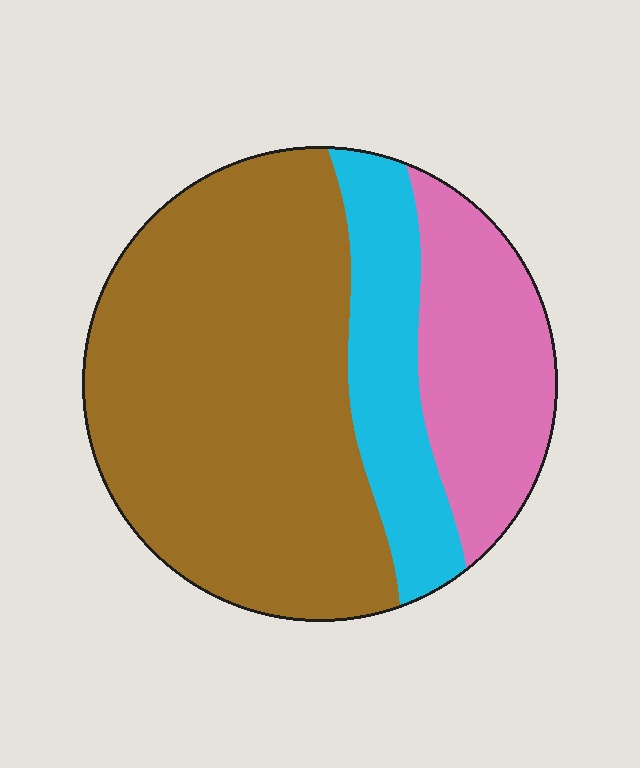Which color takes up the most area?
Brown, at roughly 60%.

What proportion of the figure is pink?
Pink takes up about one fifth (1/5) of the figure.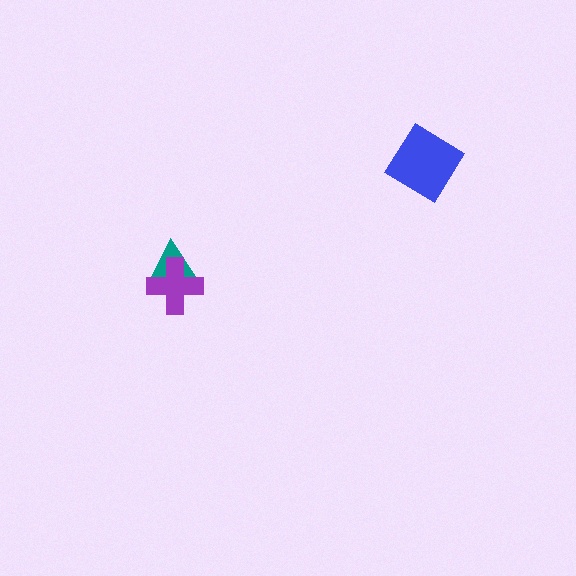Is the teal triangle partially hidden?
Yes, it is partially covered by another shape.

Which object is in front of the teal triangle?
The purple cross is in front of the teal triangle.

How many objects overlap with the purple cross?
1 object overlaps with the purple cross.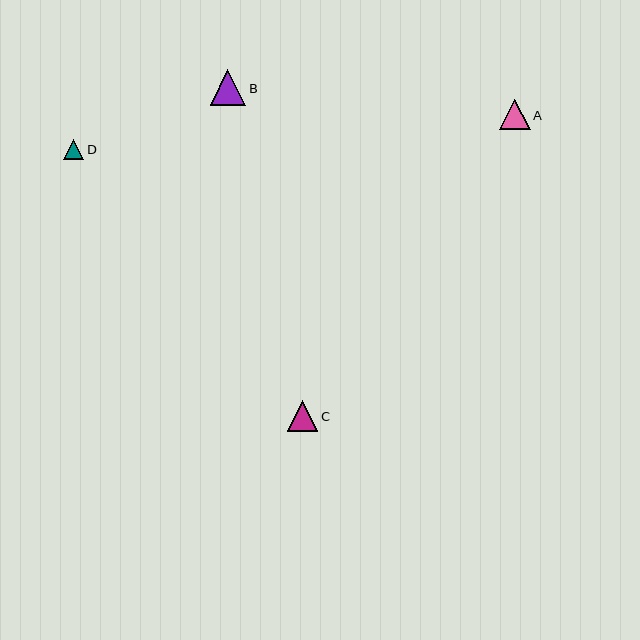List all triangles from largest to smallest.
From largest to smallest: B, C, A, D.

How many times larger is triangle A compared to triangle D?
Triangle A is approximately 1.5 times the size of triangle D.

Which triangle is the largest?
Triangle B is the largest with a size of approximately 36 pixels.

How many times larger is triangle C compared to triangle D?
Triangle C is approximately 1.5 times the size of triangle D.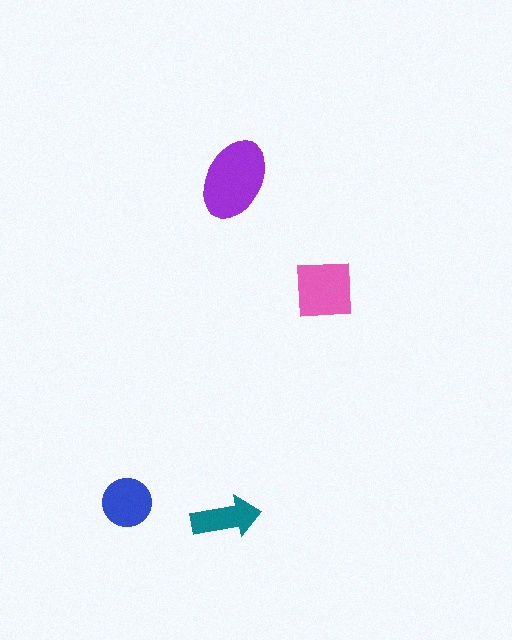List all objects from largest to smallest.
The purple ellipse, the pink square, the blue circle, the teal arrow.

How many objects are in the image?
There are 4 objects in the image.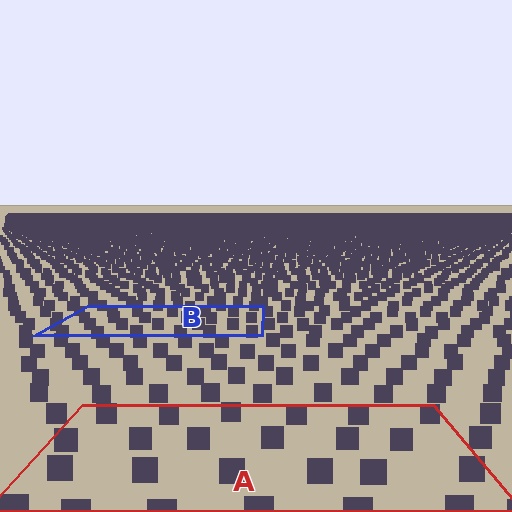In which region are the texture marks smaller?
The texture marks are smaller in region B, because it is farther away.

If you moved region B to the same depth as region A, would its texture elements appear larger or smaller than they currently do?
They would appear larger. At a closer depth, the same texture elements are projected at a bigger on-screen size.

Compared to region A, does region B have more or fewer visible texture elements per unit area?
Region B has more texture elements per unit area — they are packed more densely because it is farther away.